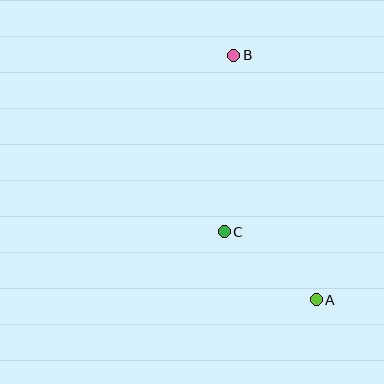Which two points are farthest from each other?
Points A and B are farthest from each other.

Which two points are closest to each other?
Points A and C are closest to each other.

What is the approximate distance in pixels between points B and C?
The distance between B and C is approximately 177 pixels.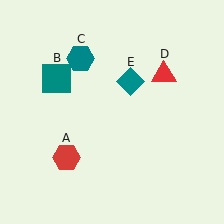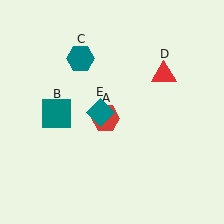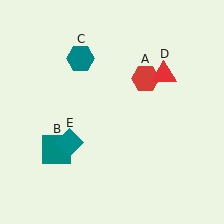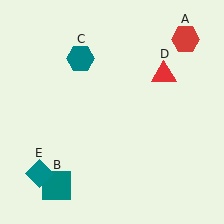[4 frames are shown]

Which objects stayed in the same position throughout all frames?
Teal hexagon (object C) and red triangle (object D) remained stationary.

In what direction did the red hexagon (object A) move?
The red hexagon (object A) moved up and to the right.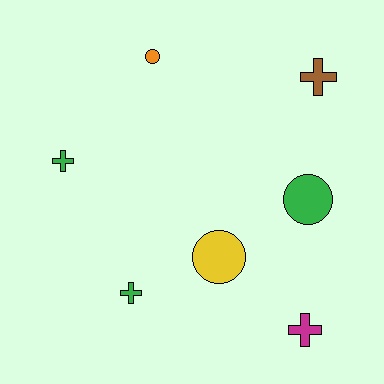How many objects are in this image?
There are 7 objects.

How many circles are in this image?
There are 3 circles.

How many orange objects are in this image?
There is 1 orange object.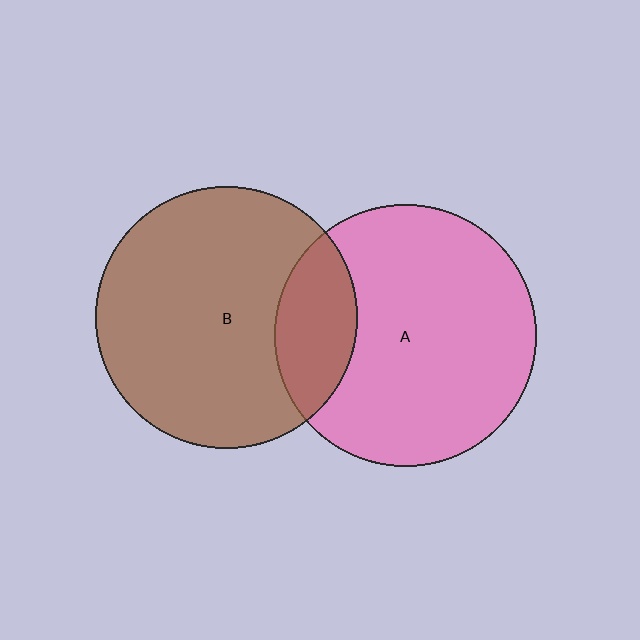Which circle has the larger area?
Circle A (pink).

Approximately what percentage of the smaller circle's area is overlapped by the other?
Approximately 20%.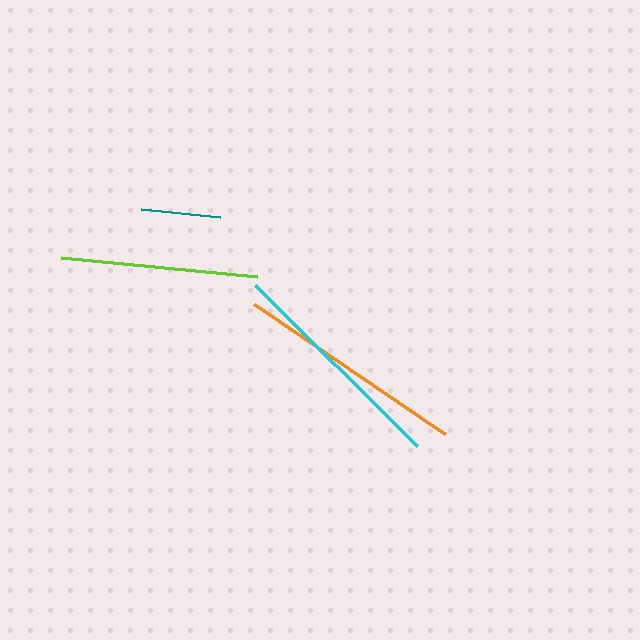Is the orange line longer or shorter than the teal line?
The orange line is longer than the teal line.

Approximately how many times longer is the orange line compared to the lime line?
The orange line is approximately 1.2 times the length of the lime line.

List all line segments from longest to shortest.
From longest to shortest: orange, cyan, lime, teal.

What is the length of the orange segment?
The orange segment is approximately 230 pixels long.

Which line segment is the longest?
The orange line is the longest at approximately 230 pixels.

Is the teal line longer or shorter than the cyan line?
The cyan line is longer than the teal line.